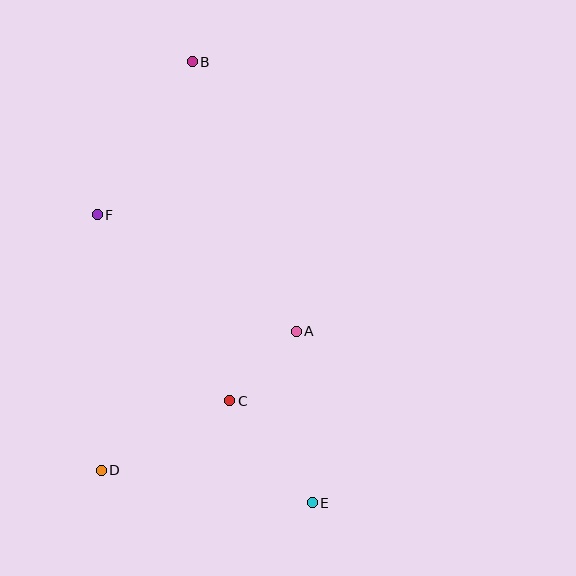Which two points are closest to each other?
Points A and C are closest to each other.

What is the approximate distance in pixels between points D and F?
The distance between D and F is approximately 256 pixels.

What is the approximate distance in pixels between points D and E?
The distance between D and E is approximately 213 pixels.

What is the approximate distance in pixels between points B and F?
The distance between B and F is approximately 180 pixels.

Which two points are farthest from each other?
Points B and E are farthest from each other.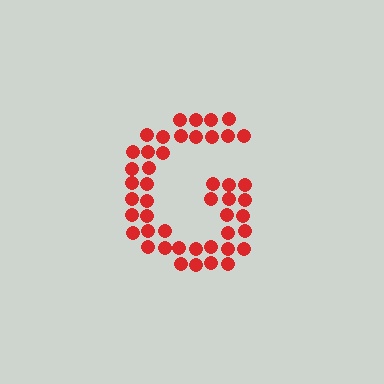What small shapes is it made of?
It is made of small circles.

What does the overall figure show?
The overall figure shows the letter G.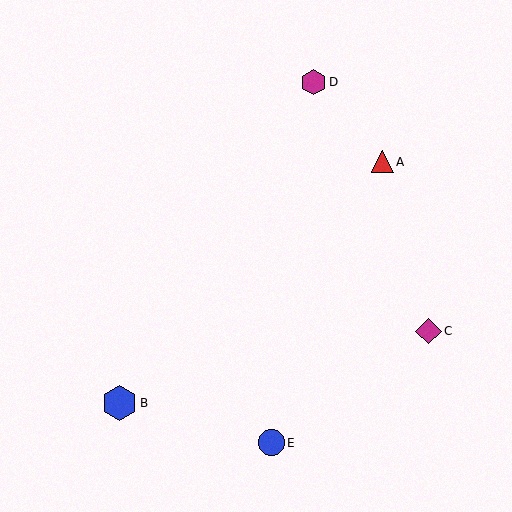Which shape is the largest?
The blue hexagon (labeled B) is the largest.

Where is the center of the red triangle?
The center of the red triangle is at (382, 162).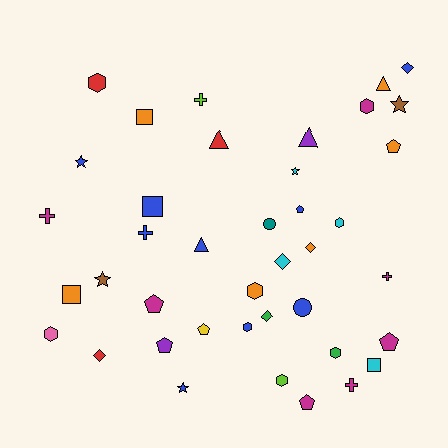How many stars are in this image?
There are 5 stars.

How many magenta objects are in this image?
There are 7 magenta objects.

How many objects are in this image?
There are 40 objects.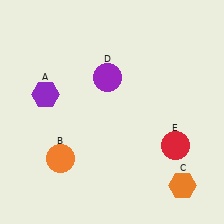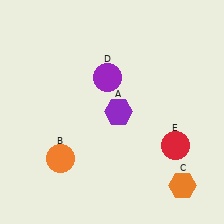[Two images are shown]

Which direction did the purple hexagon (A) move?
The purple hexagon (A) moved right.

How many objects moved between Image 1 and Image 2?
1 object moved between the two images.